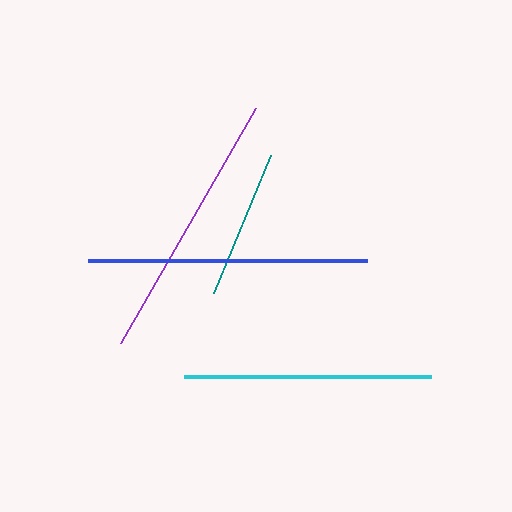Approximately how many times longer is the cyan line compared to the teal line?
The cyan line is approximately 1.6 times the length of the teal line.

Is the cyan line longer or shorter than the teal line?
The cyan line is longer than the teal line.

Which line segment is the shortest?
The teal line is the shortest at approximately 150 pixels.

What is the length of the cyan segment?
The cyan segment is approximately 247 pixels long.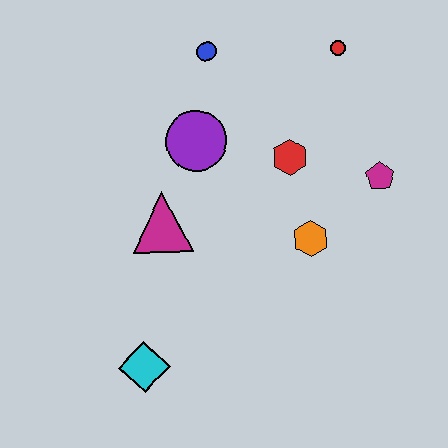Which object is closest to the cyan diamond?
The magenta triangle is closest to the cyan diamond.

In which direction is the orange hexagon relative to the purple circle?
The orange hexagon is to the right of the purple circle.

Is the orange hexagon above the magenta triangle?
No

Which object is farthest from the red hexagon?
The cyan diamond is farthest from the red hexagon.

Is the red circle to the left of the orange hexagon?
No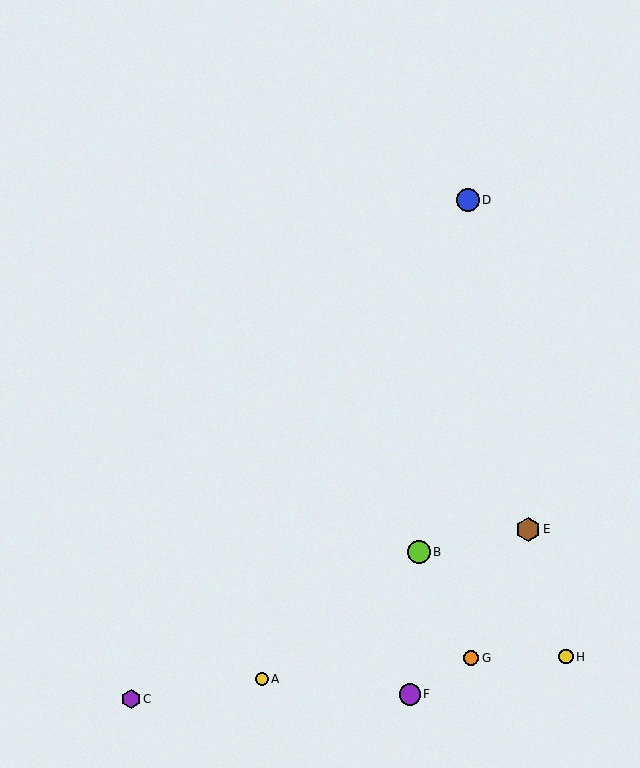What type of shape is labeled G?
Shape G is an orange circle.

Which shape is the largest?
The brown hexagon (labeled E) is the largest.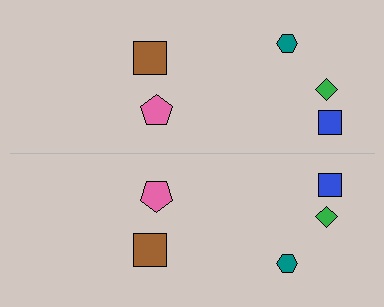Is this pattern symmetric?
Yes, this pattern has bilateral (reflection) symmetry.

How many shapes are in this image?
There are 10 shapes in this image.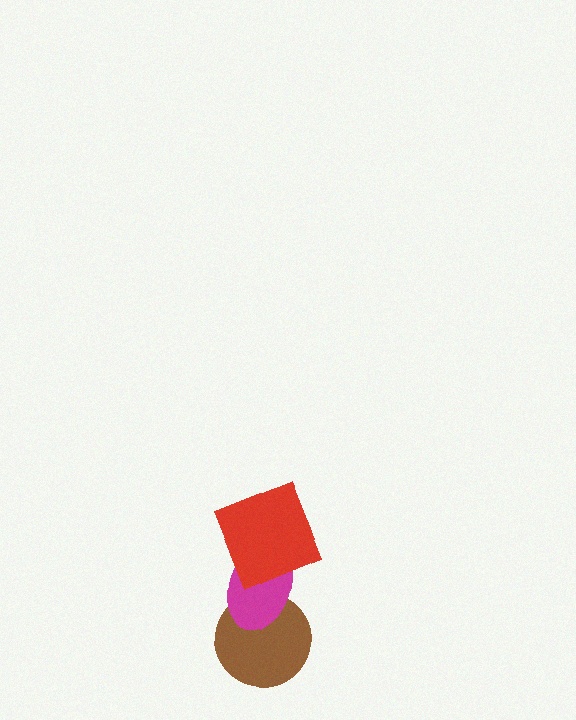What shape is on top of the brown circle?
The magenta ellipse is on top of the brown circle.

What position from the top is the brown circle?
The brown circle is 3rd from the top.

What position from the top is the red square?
The red square is 1st from the top.